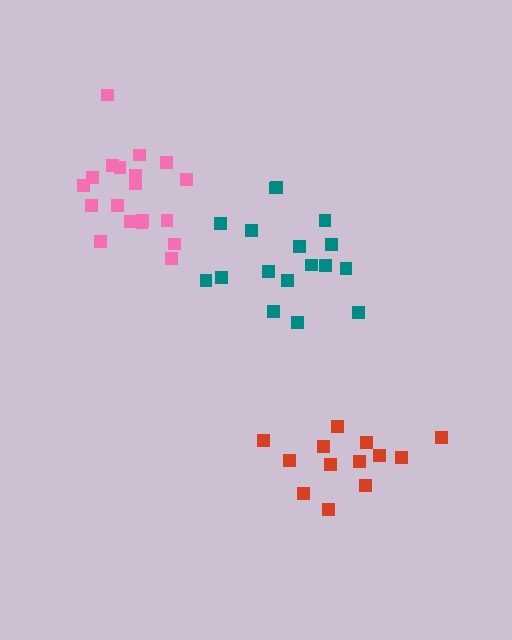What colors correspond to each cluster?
The clusters are colored: red, teal, pink.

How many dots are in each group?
Group 1: 13 dots, Group 2: 17 dots, Group 3: 19 dots (49 total).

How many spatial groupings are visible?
There are 3 spatial groupings.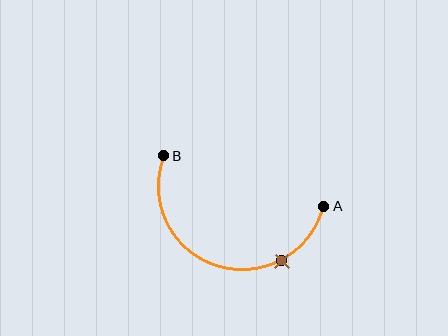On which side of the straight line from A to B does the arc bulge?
The arc bulges below the straight line connecting A and B.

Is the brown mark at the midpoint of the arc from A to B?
No. The brown mark lies on the arc but is closer to endpoint A. The arc midpoint would be at the point on the curve equidistant along the arc from both A and B.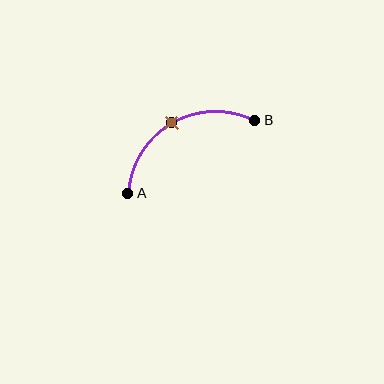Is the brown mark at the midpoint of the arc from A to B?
Yes. The brown mark lies on the arc at equal arc-length from both A and B — it is the arc midpoint.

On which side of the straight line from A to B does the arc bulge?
The arc bulges above the straight line connecting A and B.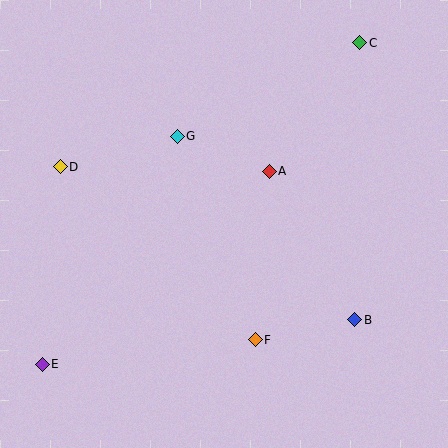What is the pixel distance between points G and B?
The distance between G and B is 255 pixels.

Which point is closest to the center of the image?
Point A at (269, 171) is closest to the center.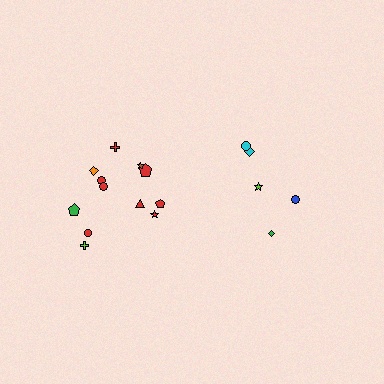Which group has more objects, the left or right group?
The left group.